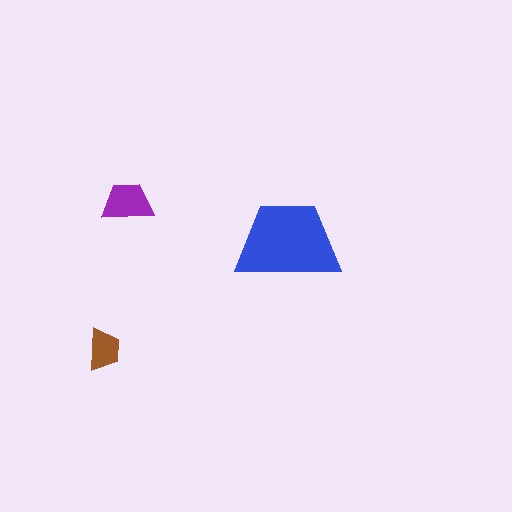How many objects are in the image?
There are 3 objects in the image.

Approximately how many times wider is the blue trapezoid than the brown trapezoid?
About 2.5 times wider.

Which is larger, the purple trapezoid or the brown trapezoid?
The purple one.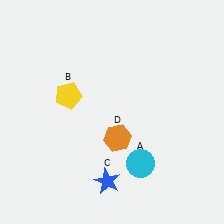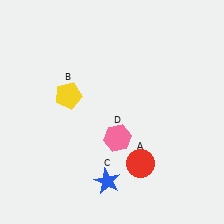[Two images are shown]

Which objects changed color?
A changed from cyan to red. D changed from orange to pink.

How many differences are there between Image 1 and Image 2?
There are 2 differences between the two images.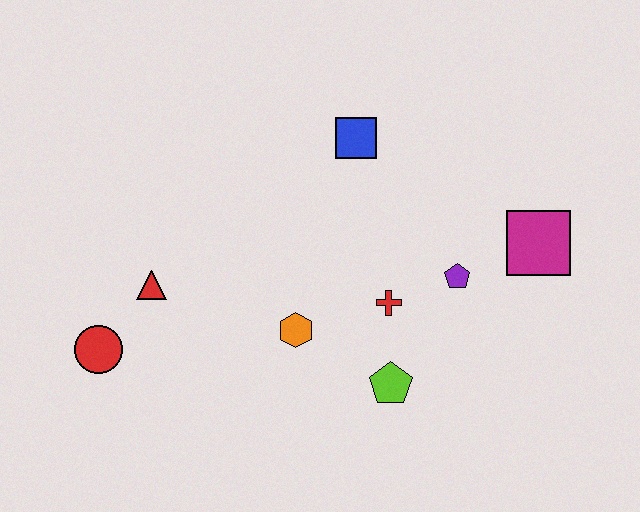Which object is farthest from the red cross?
The red circle is farthest from the red cross.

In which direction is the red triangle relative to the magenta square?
The red triangle is to the left of the magenta square.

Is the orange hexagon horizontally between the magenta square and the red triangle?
Yes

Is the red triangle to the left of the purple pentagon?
Yes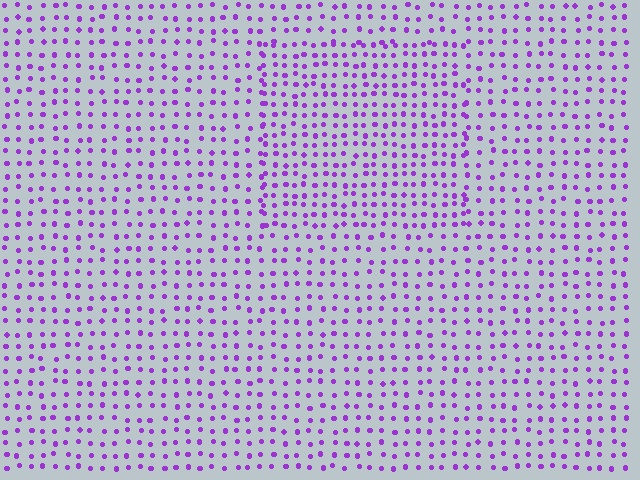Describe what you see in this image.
The image contains small purple elements arranged at two different densities. A rectangle-shaped region is visible where the elements are more densely packed than the surrounding area.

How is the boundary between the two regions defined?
The boundary is defined by a change in element density (approximately 1.5x ratio). All elements are the same color, size, and shape.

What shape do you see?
I see a rectangle.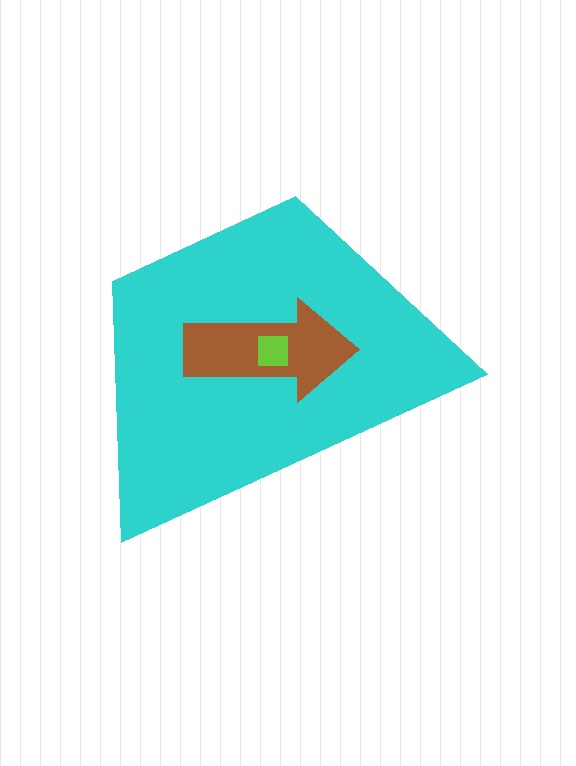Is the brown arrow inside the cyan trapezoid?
Yes.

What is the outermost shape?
The cyan trapezoid.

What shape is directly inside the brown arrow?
The lime square.